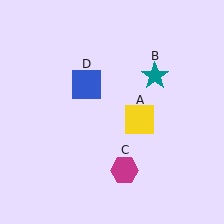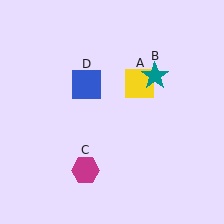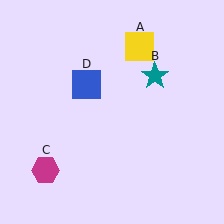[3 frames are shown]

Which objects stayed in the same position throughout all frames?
Teal star (object B) and blue square (object D) remained stationary.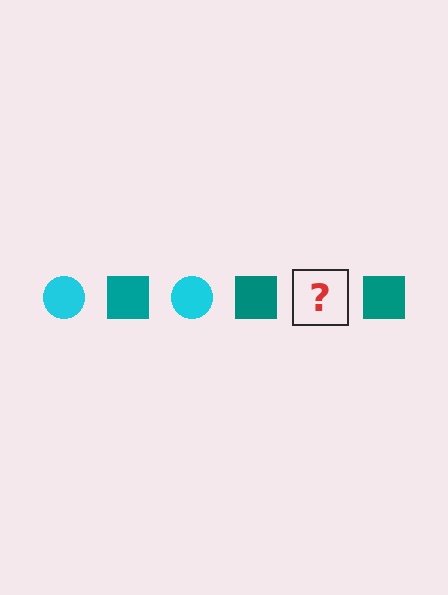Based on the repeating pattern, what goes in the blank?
The blank should be a cyan circle.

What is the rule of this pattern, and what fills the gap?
The rule is that the pattern alternates between cyan circle and teal square. The gap should be filled with a cyan circle.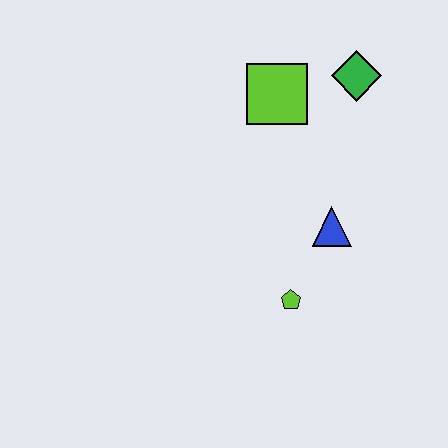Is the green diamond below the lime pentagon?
No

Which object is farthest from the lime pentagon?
The green diamond is farthest from the lime pentagon.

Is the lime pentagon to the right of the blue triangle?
No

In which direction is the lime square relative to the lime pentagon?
The lime square is above the lime pentagon.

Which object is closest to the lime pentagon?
The blue triangle is closest to the lime pentagon.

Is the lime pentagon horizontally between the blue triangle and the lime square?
Yes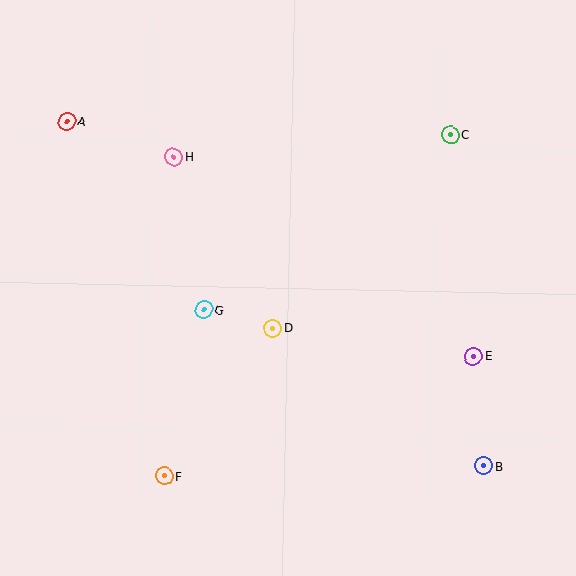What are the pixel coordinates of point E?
Point E is at (473, 356).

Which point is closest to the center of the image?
Point D at (273, 328) is closest to the center.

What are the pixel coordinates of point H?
Point H is at (173, 157).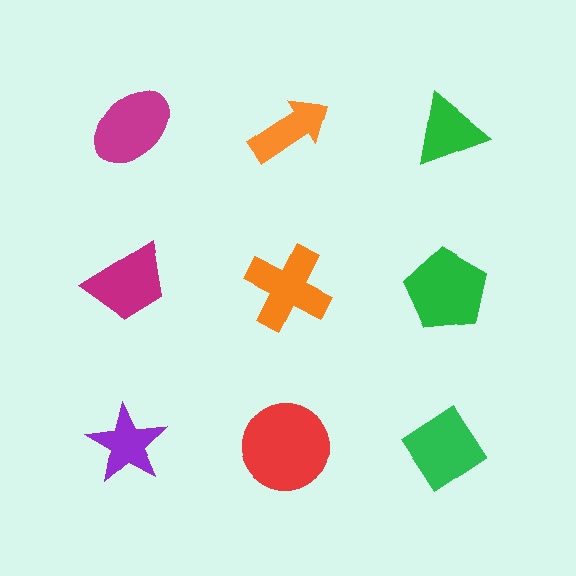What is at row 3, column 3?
A green diamond.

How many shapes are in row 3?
3 shapes.